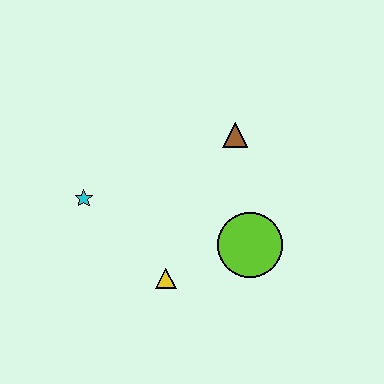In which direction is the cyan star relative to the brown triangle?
The cyan star is to the left of the brown triangle.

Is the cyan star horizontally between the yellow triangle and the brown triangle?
No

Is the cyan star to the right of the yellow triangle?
No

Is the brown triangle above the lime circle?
Yes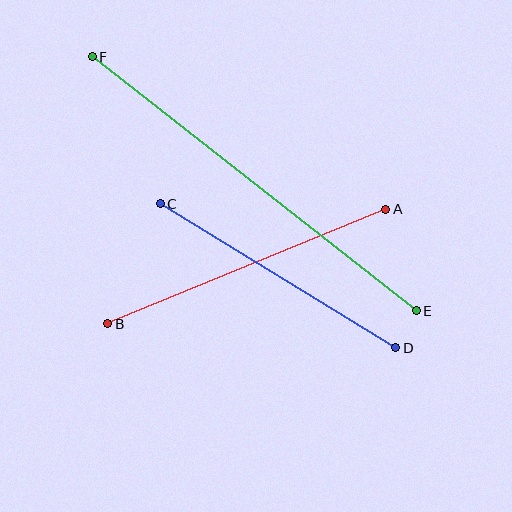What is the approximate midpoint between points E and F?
The midpoint is at approximately (254, 184) pixels.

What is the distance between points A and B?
The distance is approximately 301 pixels.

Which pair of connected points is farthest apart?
Points E and F are farthest apart.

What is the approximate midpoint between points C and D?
The midpoint is at approximately (278, 276) pixels.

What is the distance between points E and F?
The distance is approximately 412 pixels.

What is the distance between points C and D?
The distance is approximately 276 pixels.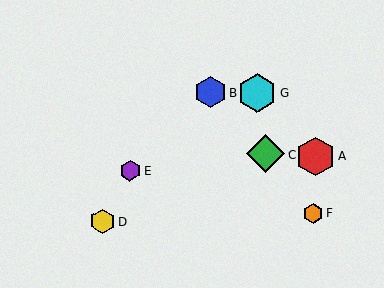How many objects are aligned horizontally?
2 objects (B, G) are aligned horizontally.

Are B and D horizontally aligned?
No, B is at y≈92 and D is at y≈221.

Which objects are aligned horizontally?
Objects B, G are aligned horizontally.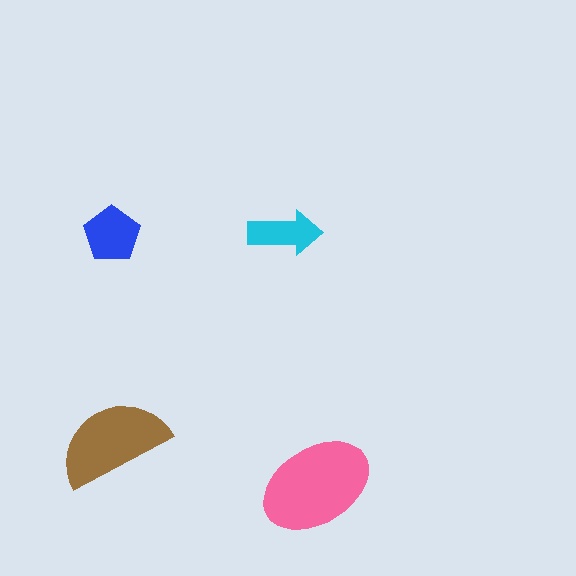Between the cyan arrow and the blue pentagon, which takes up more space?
The blue pentagon.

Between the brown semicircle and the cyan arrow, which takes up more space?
The brown semicircle.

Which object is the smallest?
The cyan arrow.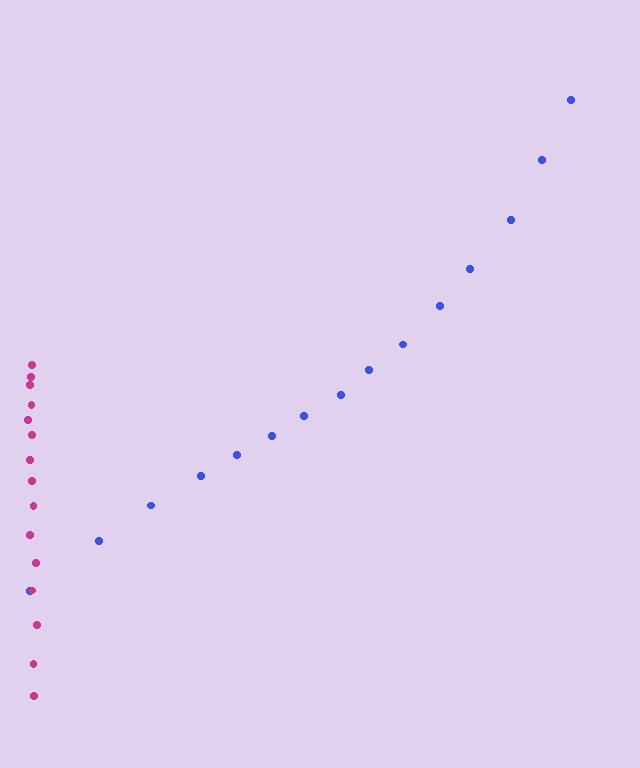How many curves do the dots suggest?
There are 2 distinct paths.